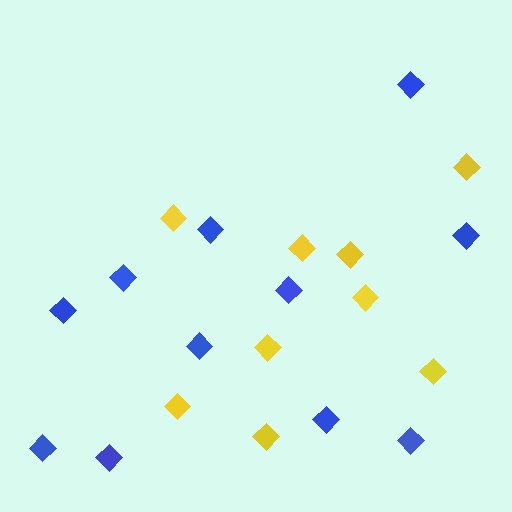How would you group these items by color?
There are 2 groups: one group of blue diamonds (11) and one group of yellow diamonds (9).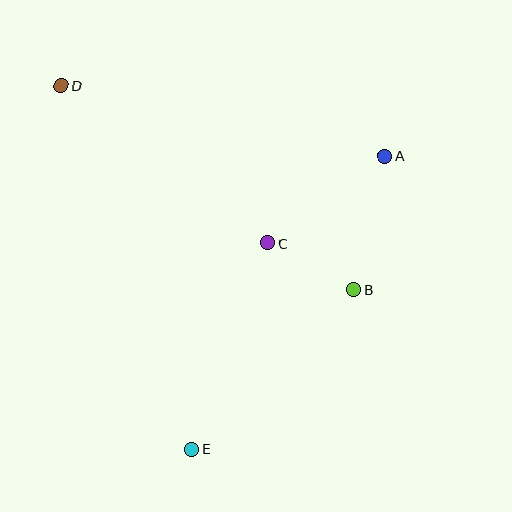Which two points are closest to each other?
Points B and C are closest to each other.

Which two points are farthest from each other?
Points D and E are farthest from each other.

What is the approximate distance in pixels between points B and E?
The distance between B and E is approximately 227 pixels.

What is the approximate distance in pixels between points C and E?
The distance between C and E is approximately 220 pixels.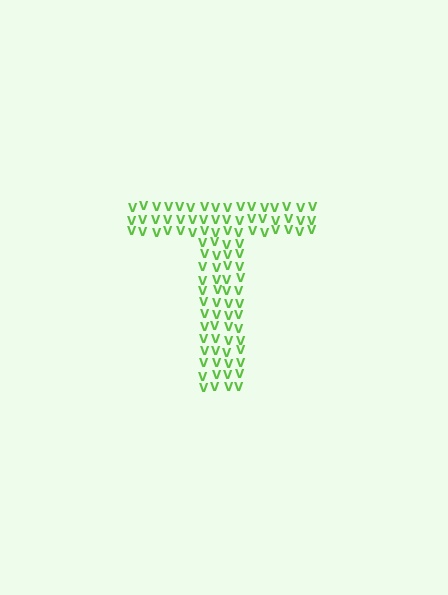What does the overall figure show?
The overall figure shows the letter T.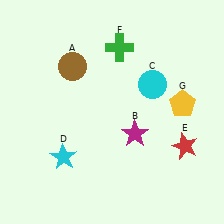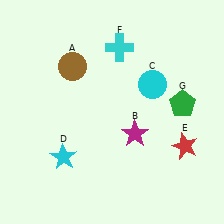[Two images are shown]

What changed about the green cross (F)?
In Image 1, F is green. In Image 2, it changed to cyan.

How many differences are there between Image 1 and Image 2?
There are 2 differences between the two images.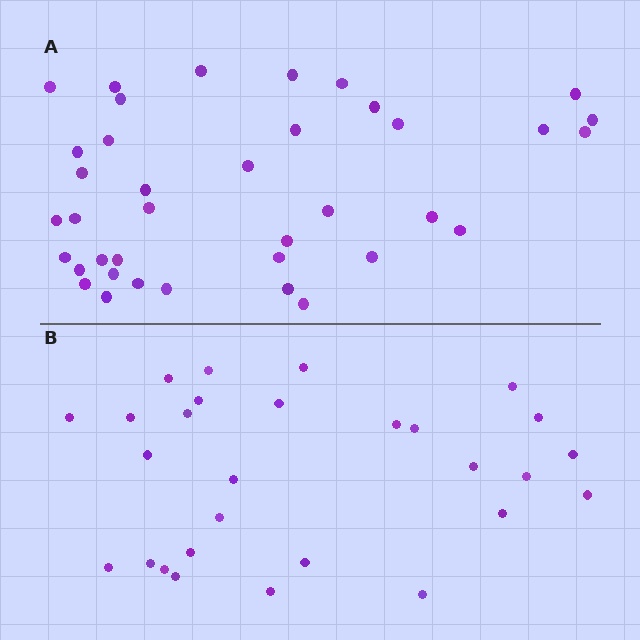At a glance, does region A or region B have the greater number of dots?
Region A (the top region) has more dots.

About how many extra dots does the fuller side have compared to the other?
Region A has roughly 10 or so more dots than region B.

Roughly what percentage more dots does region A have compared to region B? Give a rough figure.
About 35% more.